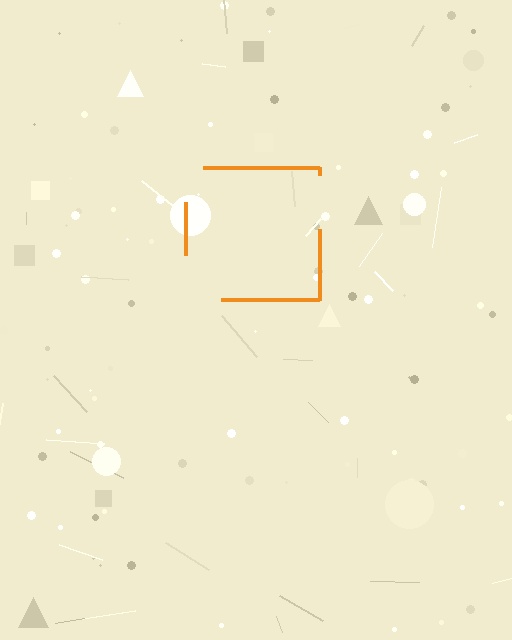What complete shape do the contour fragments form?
The contour fragments form a square.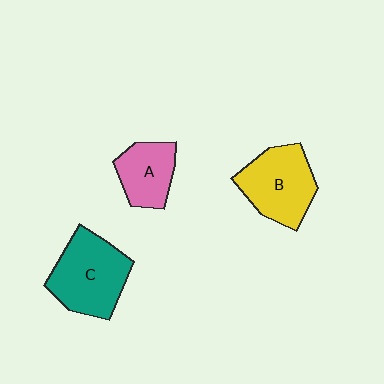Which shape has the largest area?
Shape C (teal).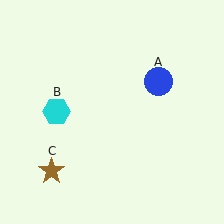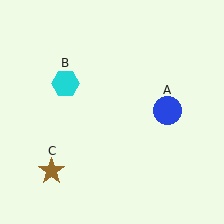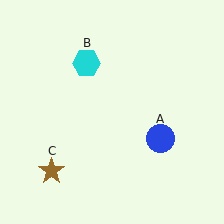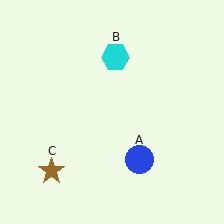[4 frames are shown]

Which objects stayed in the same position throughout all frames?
Brown star (object C) remained stationary.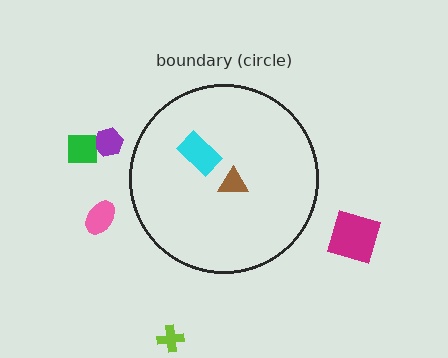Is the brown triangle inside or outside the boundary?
Inside.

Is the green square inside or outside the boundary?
Outside.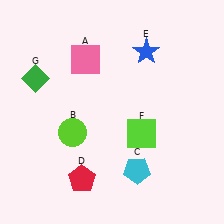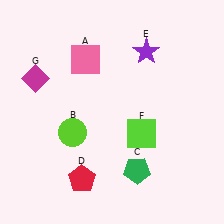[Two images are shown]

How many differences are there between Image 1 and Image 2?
There are 3 differences between the two images.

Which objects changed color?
C changed from cyan to green. E changed from blue to purple. G changed from green to magenta.